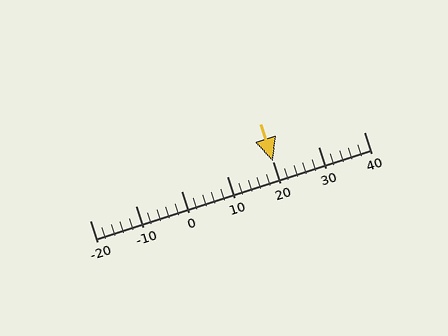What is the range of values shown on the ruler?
The ruler shows values from -20 to 40.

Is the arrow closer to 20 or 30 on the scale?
The arrow is closer to 20.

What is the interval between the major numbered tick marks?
The major tick marks are spaced 10 units apart.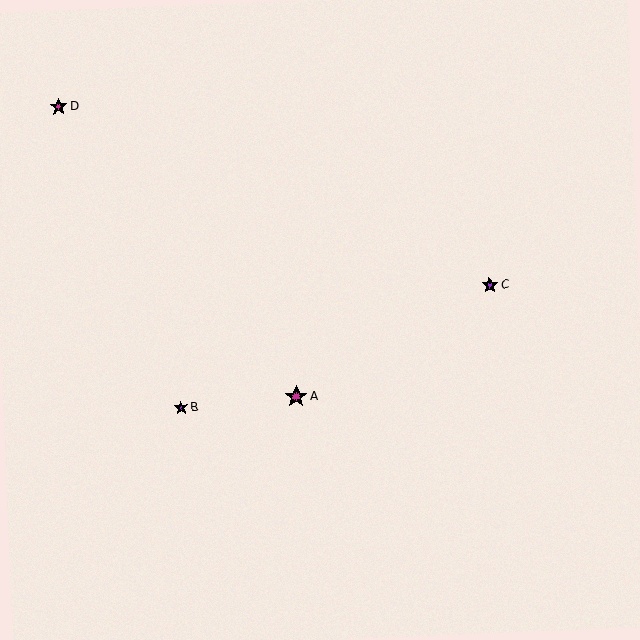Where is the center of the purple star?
The center of the purple star is at (181, 408).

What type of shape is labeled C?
Shape C is a purple star.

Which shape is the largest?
The magenta star (labeled A) is the largest.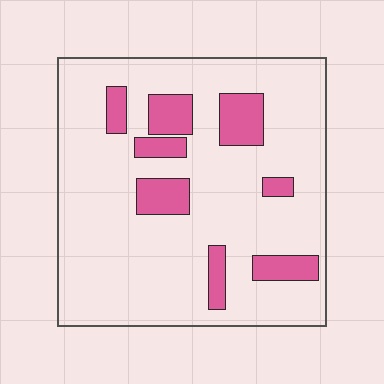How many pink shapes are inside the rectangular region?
8.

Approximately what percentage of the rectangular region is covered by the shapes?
Approximately 15%.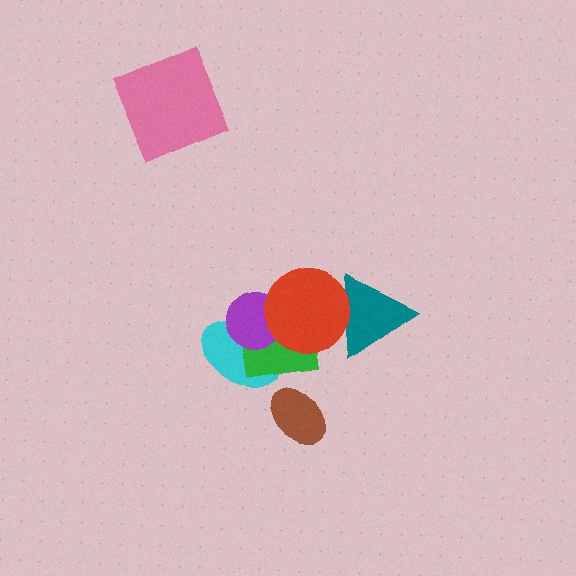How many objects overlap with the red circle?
3 objects overlap with the red circle.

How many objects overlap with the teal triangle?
1 object overlaps with the teal triangle.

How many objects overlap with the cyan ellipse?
2 objects overlap with the cyan ellipse.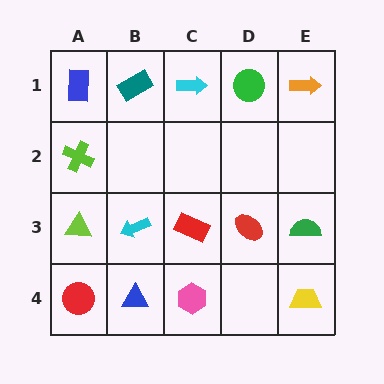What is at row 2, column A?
A lime cross.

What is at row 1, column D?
A green circle.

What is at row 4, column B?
A blue triangle.